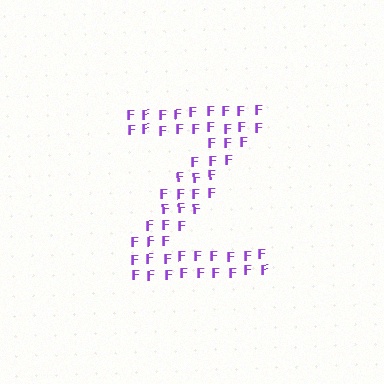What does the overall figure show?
The overall figure shows the letter Z.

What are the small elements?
The small elements are letter F's.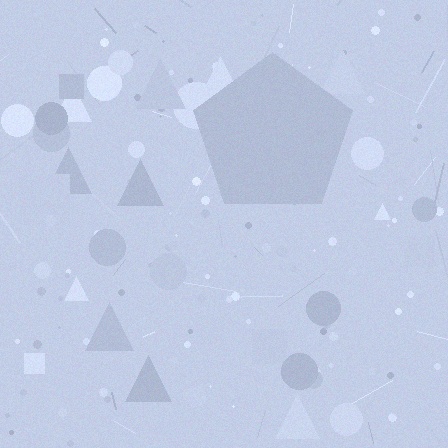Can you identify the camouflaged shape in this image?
The camouflaged shape is a pentagon.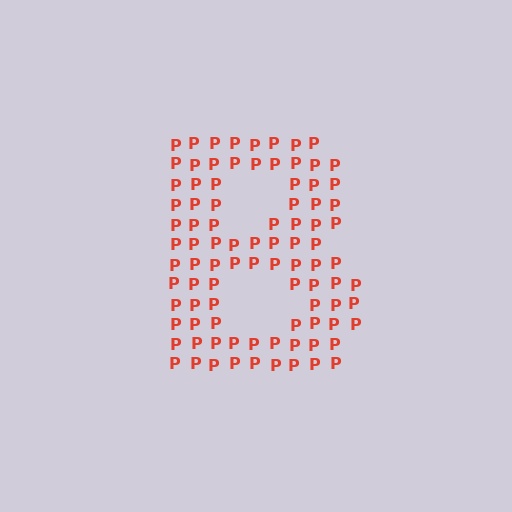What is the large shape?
The large shape is the letter B.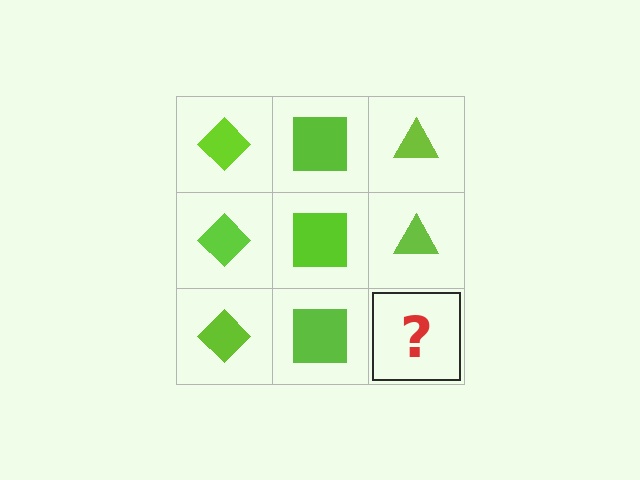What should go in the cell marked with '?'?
The missing cell should contain a lime triangle.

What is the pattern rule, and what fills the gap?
The rule is that each column has a consistent shape. The gap should be filled with a lime triangle.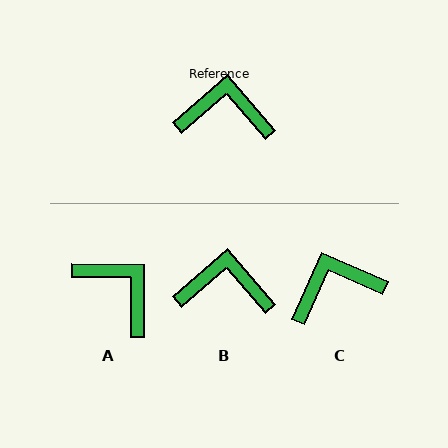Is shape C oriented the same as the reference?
No, it is off by about 25 degrees.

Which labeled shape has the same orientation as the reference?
B.